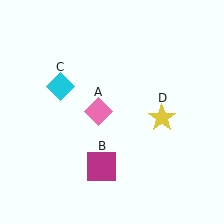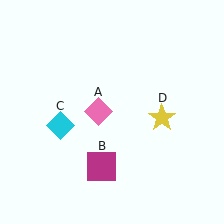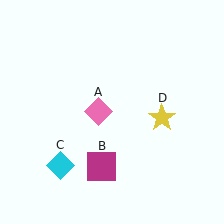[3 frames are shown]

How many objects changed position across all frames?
1 object changed position: cyan diamond (object C).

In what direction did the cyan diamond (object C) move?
The cyan diamond (object C) moved down.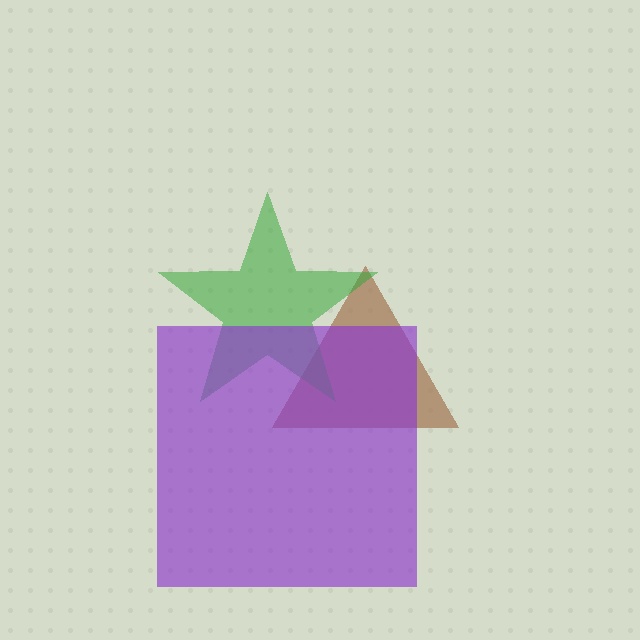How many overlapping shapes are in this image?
There are 3 overlapping shapes in the image.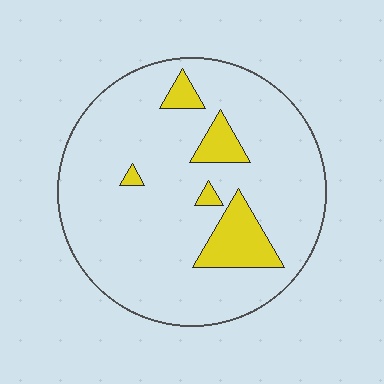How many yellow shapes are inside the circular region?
5.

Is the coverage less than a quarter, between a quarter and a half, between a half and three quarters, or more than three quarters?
Less than a quarter.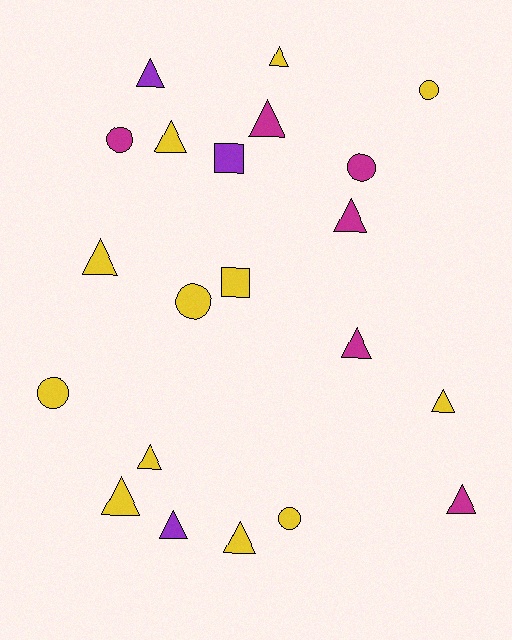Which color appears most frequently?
Yellow, with 12 objects.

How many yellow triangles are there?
There are 7 yellow triangles.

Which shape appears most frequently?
Triangle, with 13 objects.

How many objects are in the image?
There are 21 objects.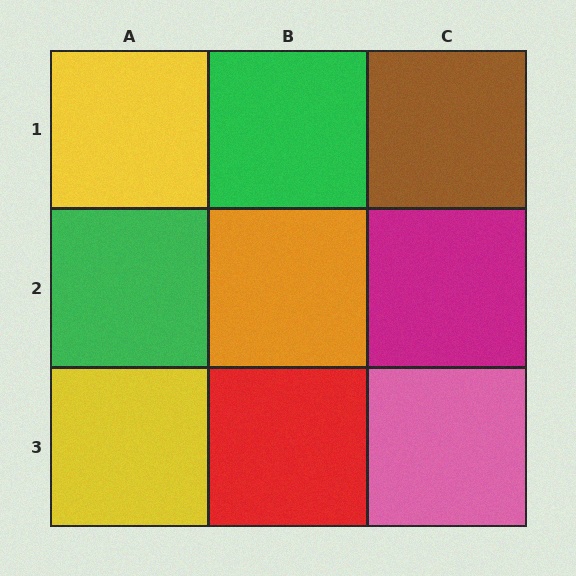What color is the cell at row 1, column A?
Yellow.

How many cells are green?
2 cells are green.